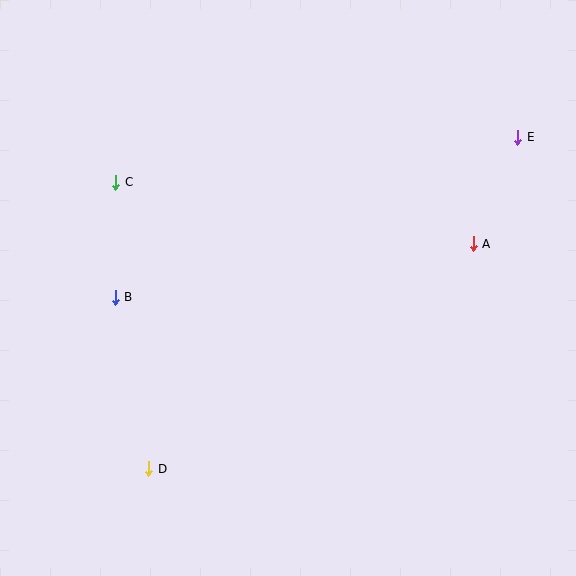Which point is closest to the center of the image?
Point B at (115, 297) is closest to the center.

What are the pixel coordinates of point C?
Point C is at (116, 182).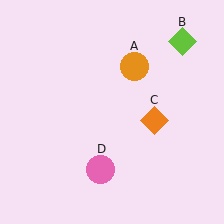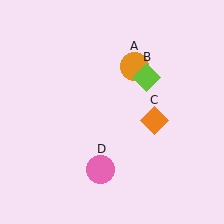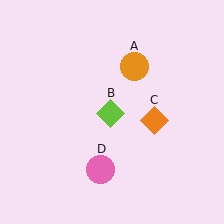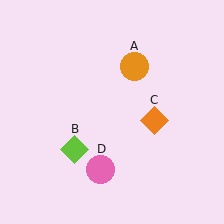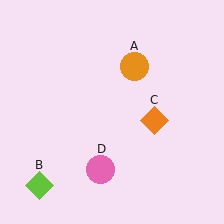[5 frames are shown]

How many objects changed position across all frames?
1 object changed position: lime diamond (object B).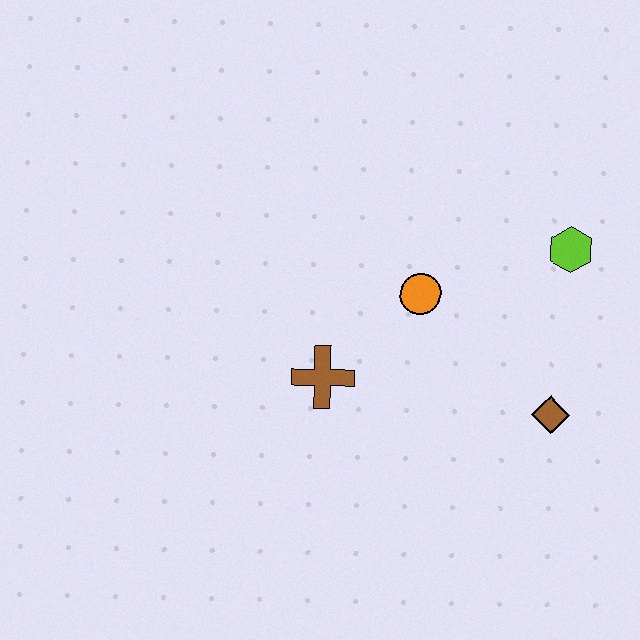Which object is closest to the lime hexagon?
The orange circle is closest to the lime hexagon.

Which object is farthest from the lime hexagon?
The brown cross is farthest from the lime hexagon.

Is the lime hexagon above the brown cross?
Yes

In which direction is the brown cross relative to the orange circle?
The brown cross is to the left of the orange circle.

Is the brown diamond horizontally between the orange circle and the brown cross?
No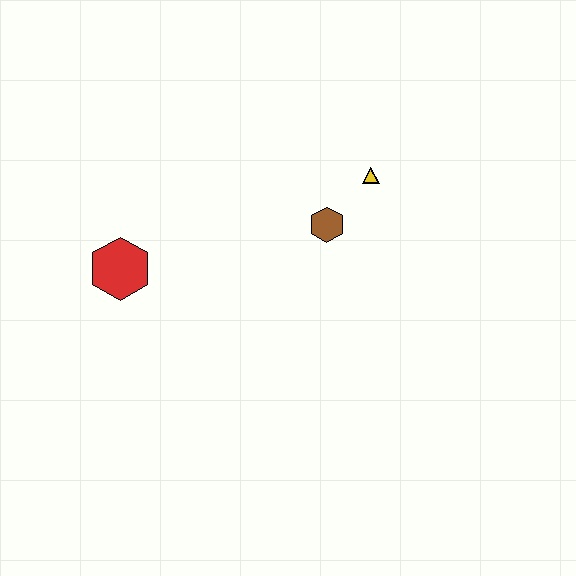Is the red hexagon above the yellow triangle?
No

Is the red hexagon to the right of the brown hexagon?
No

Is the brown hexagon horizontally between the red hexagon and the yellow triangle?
Yes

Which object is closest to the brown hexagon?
The yellow triangle is closest to the brown hexagon.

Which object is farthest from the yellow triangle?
The red hexagon is farthest from the yellow triangle.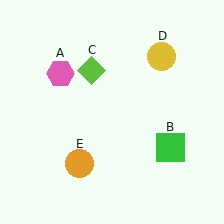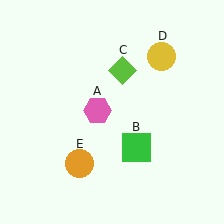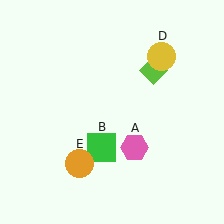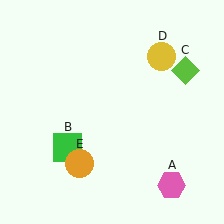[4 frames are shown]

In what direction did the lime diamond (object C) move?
The lime diamond (object C) moved right.